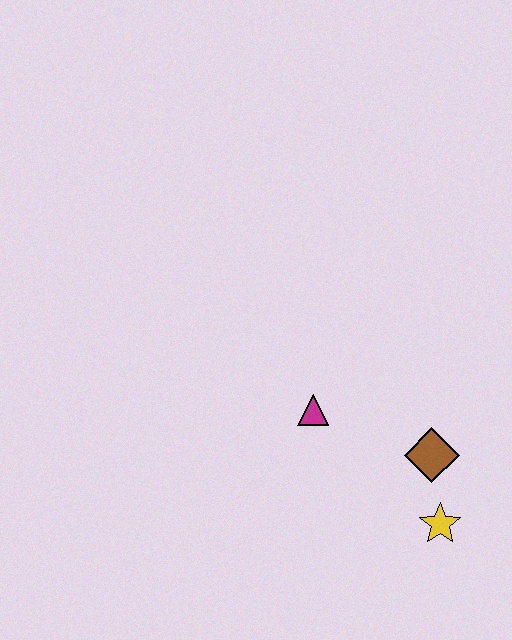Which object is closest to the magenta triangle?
The brown diamond is closest to the magenta triangle.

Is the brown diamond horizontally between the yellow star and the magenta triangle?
Yes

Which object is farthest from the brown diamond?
The magenta triangle is farthest from the brown diamond.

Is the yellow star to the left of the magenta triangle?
No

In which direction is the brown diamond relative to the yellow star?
The brown diamond is above the yellow star.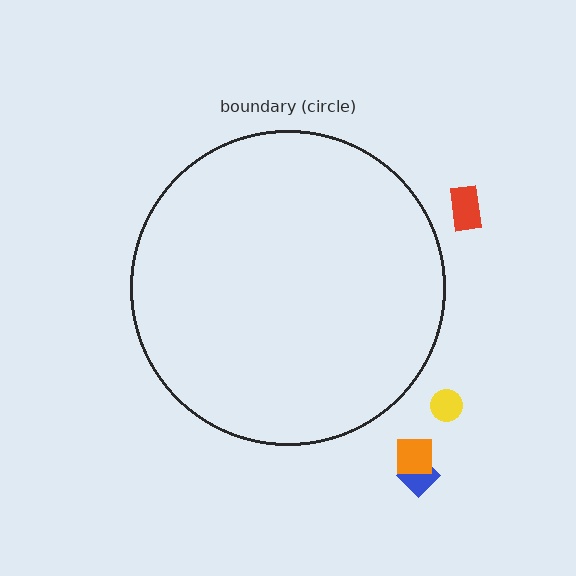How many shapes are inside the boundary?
0 inside, 4 outside.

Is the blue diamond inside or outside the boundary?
Outside.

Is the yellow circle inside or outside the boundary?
Outside.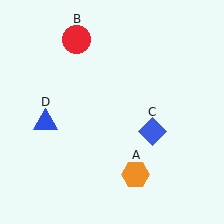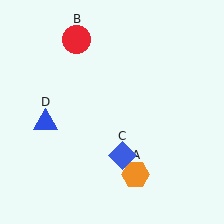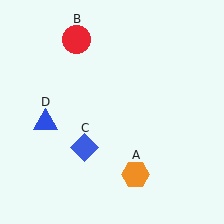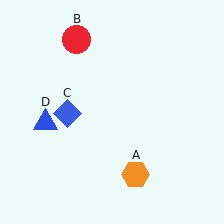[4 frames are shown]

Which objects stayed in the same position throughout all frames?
Orange hexagon (object A) and red circle (object B) and blue triangle (object D) remained stationary.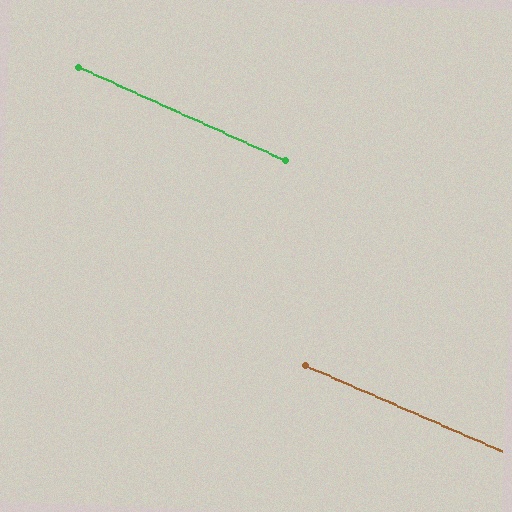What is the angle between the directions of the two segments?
Approximately 1 degree.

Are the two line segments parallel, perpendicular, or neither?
Parallel — their directions differ by only 0.8°.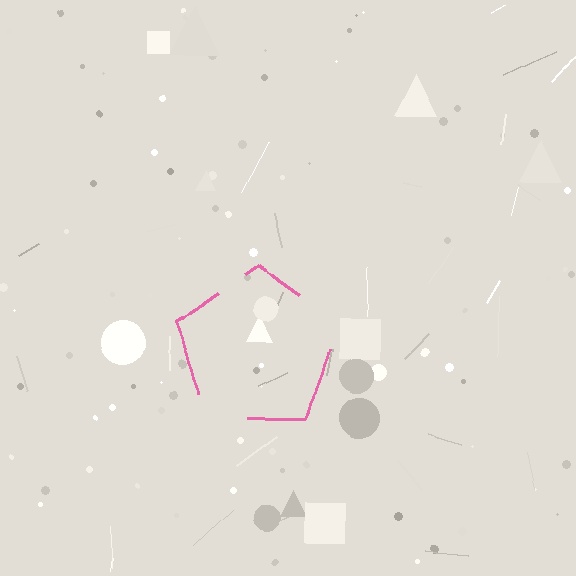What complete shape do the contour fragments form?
The contour fragments form a pentagon.